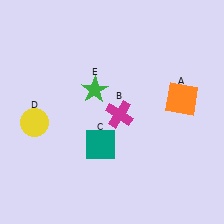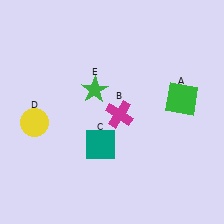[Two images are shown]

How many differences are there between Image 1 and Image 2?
There is 1 difference between the two images.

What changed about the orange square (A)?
In Image 1, A is orange. In Image 2, it changed to green.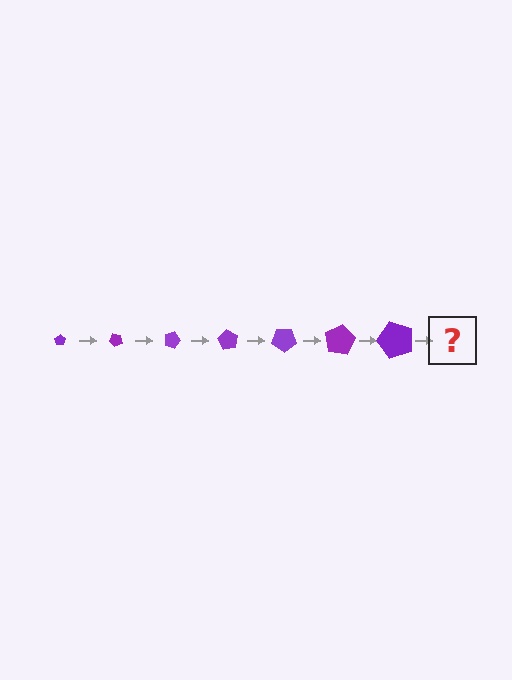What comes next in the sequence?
The next element should be a pentagon, larger than the previous one and rotated 315 degrees from the start.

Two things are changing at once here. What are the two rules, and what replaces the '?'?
The two rules are that the pentagon grows larger each step and it rotates 45 degrees each step. The '?' should be a pentagon, larger than the previous one and rotated 315 degrees from the start.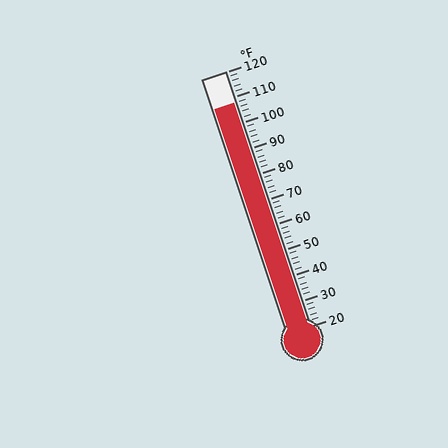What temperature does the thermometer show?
The thermometer shows approximately 108°F.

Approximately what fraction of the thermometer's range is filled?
The thermometer is filled to approximately 90% of its range.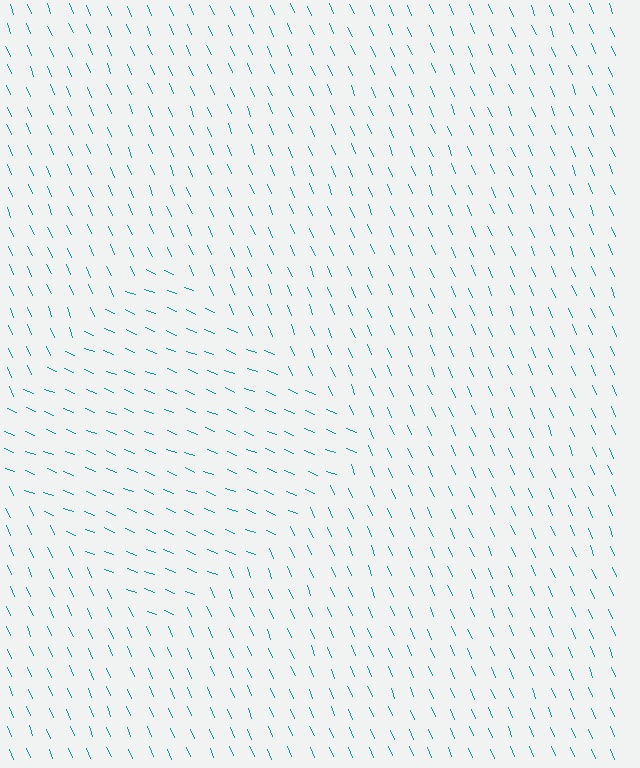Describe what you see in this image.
The image is filled with small teal line segments. A diamond region in the image has lines oriented differently from the surrounding lines, creating a visible texture boundary.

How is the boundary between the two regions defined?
The boundary is defined purely by a change in line orientation (approximately 45 degrees difference). All lines are the same color and thickness.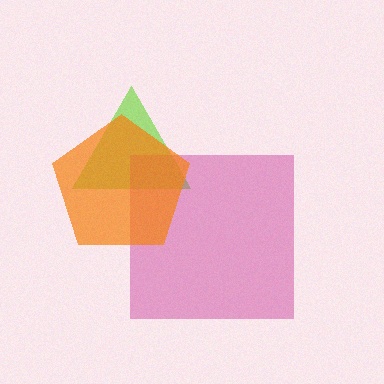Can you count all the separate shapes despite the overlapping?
Yes, there are 3 separate shapes.